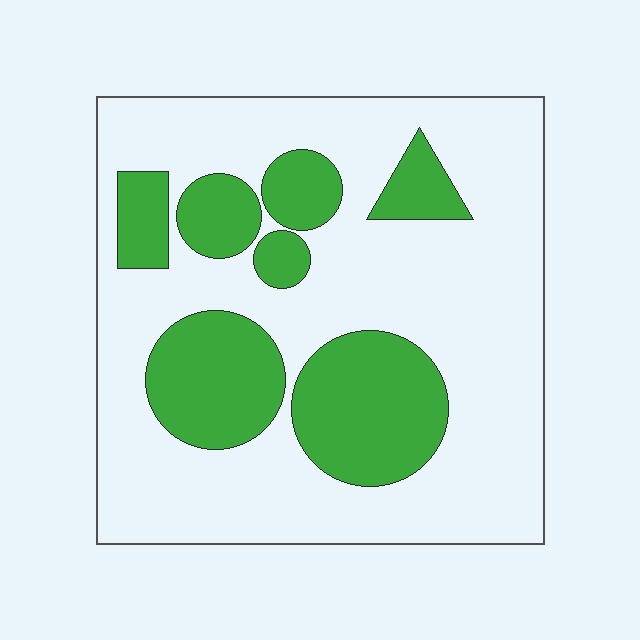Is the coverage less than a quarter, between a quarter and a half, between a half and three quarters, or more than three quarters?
Between a quarter and a half.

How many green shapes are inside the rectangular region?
7.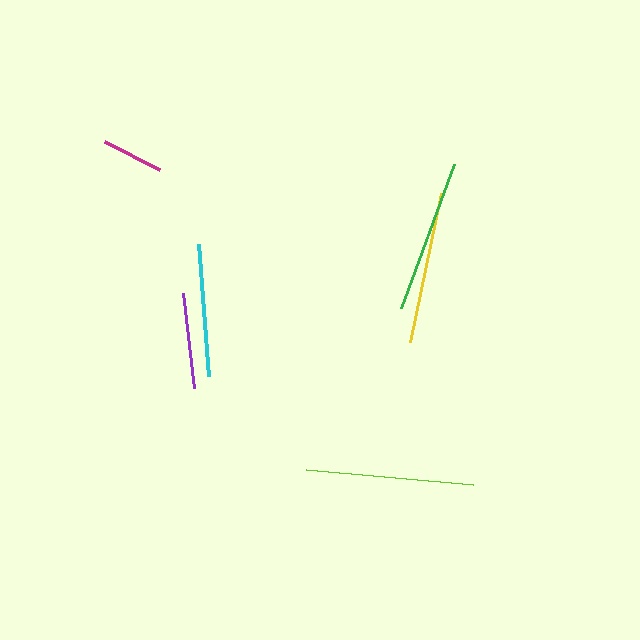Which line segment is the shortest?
The magenta line is the shortest at approximately 62 pixels.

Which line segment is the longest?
The lime line is the longest at approximately 168 pixels.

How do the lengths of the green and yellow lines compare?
The green and yellow lines are approximately the same length.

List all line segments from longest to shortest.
From longest to shortest: lime, green, yellow, cyan, purple, magenta.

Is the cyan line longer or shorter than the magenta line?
The cyan line is longer than the magenta line.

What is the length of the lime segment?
The lime segment is approximately 168 pixels long.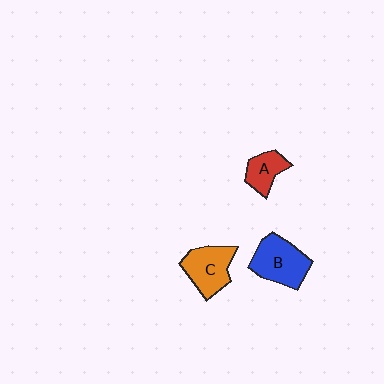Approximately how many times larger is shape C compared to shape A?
Approximately 1.6 times.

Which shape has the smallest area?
Shape A (red).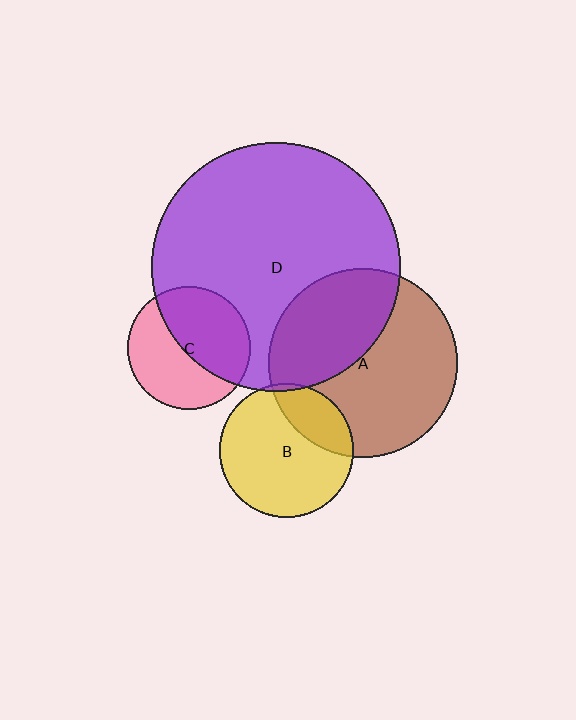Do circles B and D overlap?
Yes.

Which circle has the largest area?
Circle D (purple).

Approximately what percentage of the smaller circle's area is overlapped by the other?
Approximately 5%.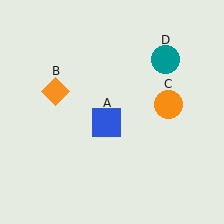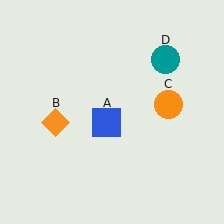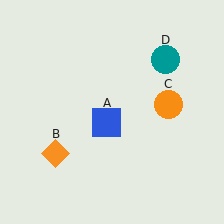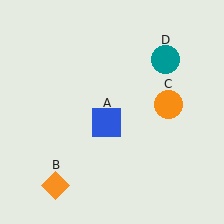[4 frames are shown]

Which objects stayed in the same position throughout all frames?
Blue square (object A) and orange circle (object C) and teal circle (object D) remained stationary.